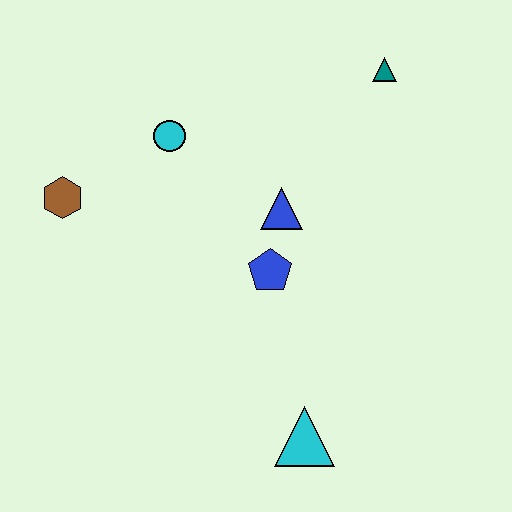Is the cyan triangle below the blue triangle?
Yes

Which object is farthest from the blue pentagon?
The teal triangle is farthest from the blue pentagon.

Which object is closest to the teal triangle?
The blue triangle is closest to the teal triangle.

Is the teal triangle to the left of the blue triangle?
No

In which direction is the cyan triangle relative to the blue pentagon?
The cyan triangle is below the blue pentagon.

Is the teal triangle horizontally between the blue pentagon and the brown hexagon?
No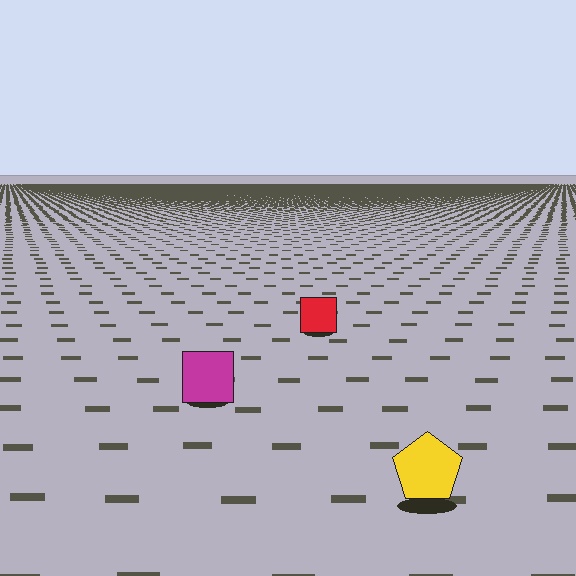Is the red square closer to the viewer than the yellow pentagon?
No. The yellow pentagon is closer — you can tell from the texture gradient: the ground texture is coarser near it.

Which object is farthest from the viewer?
The red square is farthest from the viewer. It appears smaller and the ground texture around it is denser.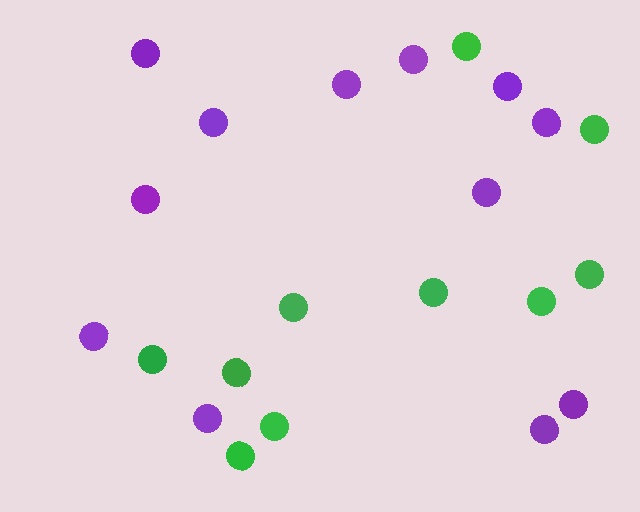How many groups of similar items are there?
There are 2 groups: one group of purple circles (12) and one group of green circles (10).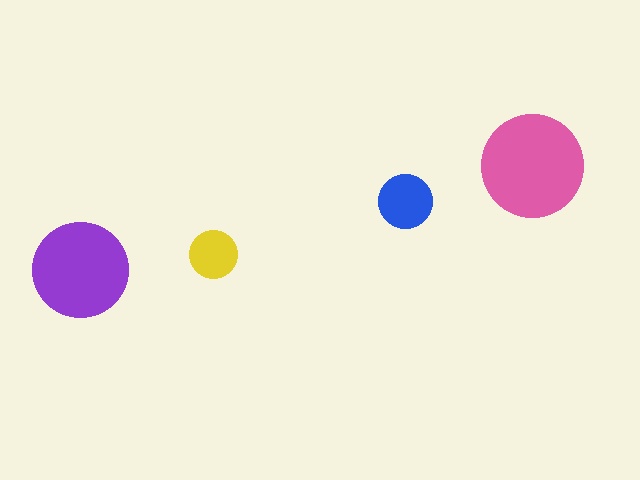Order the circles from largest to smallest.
the pink one, the purple one, the blue one, the yellow one.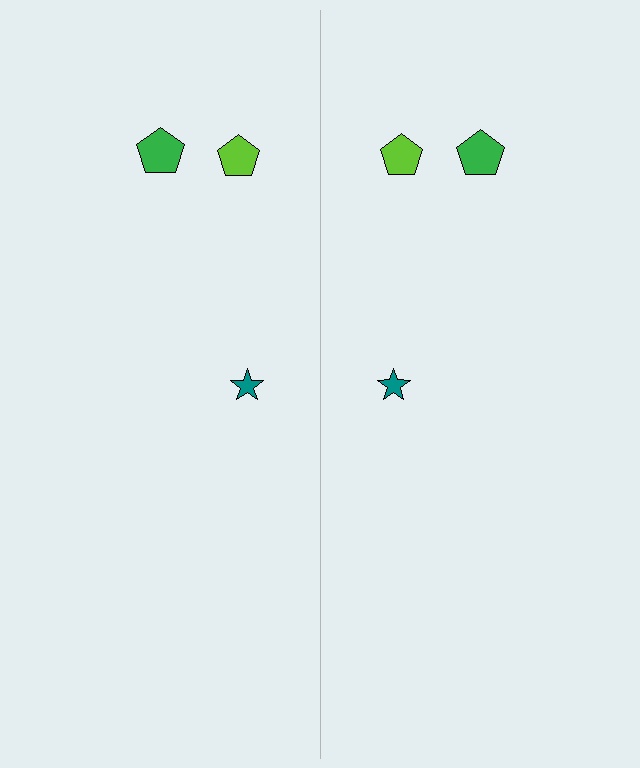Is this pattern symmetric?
Yes, this pattern has bilateral (reflection) symmetry.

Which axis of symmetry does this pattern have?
The pattern has a vertical axis of symmetry running through the center of the image.